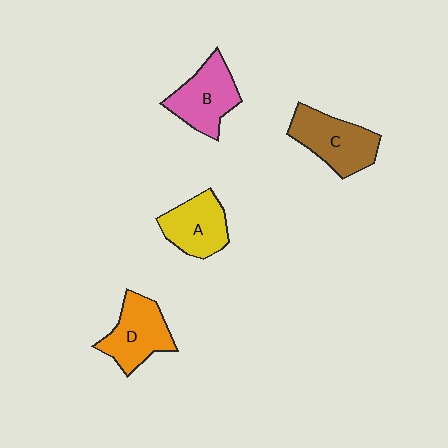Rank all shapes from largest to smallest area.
From largest to smallest: C (brown), B (pink), D (orange), A (yellow).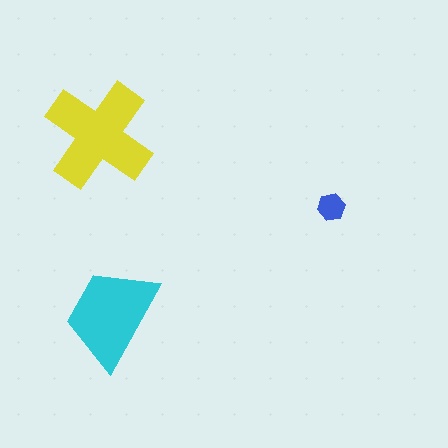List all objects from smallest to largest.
The blue hexagon, the cyan trapezoid, the yellow cross.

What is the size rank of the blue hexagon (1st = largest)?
3rd.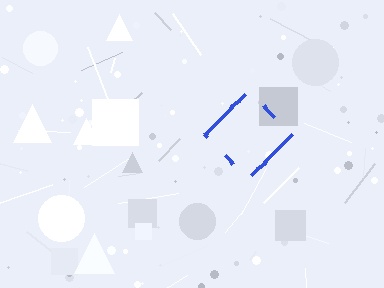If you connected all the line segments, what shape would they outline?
They would outline a diamond.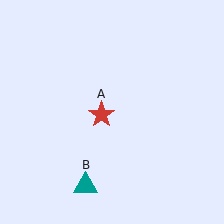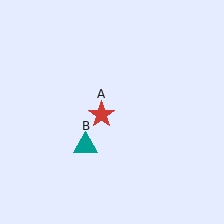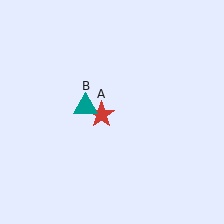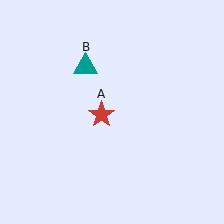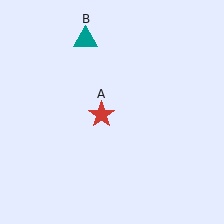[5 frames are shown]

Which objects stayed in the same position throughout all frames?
Red star (object A) remained stationary.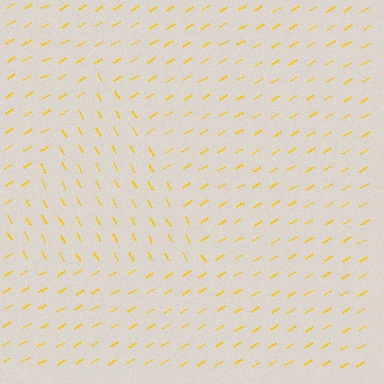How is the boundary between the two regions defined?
The boundary is defined purely by a change in line orientation (approximately 88 degrees difference). All lines are the same color and thickness.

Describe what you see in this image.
The image is filled with small yellow line segments. A triangle region in the image has lines oriented differently from the surrounding lines, creating a visible texture boundary.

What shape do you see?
I see a triangle.